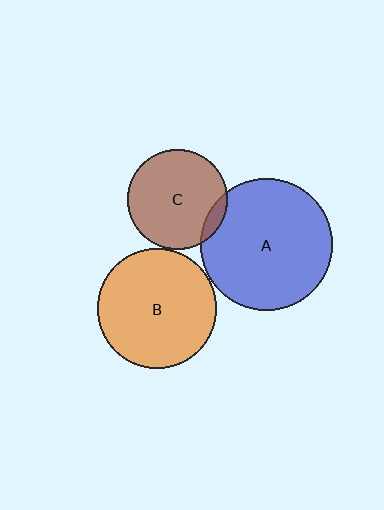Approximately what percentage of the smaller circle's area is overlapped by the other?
Approximately 10%.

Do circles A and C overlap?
Yes.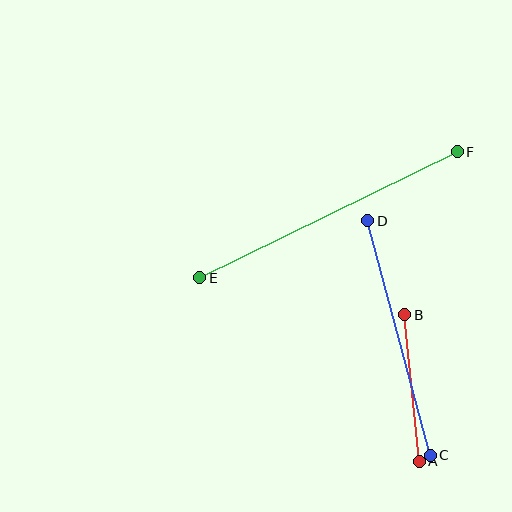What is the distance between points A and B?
The distance is approximately 147 pixels.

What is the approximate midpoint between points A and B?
The midpoint is at approximately (412, 388) pixels.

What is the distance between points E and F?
The distance is approximately 287 pixels.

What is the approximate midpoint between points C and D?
The midpoint is at approximately (399, 338) pixels.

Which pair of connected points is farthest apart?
Points E and F are farthest apart.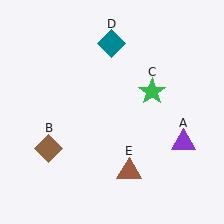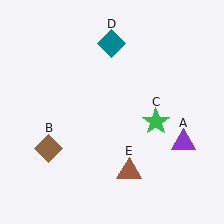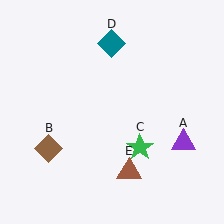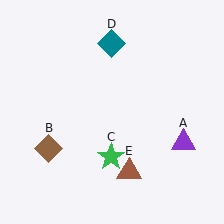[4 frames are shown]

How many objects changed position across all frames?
1 object changed position: green star (object C).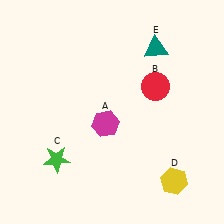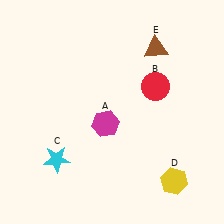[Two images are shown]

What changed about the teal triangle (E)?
In Image 1, E is teal. In Image 2, it changed to brown.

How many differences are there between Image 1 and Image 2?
There are 2 differences between the two images.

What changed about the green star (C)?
In Image 1, C is green. In Image 2, it changed to cyan.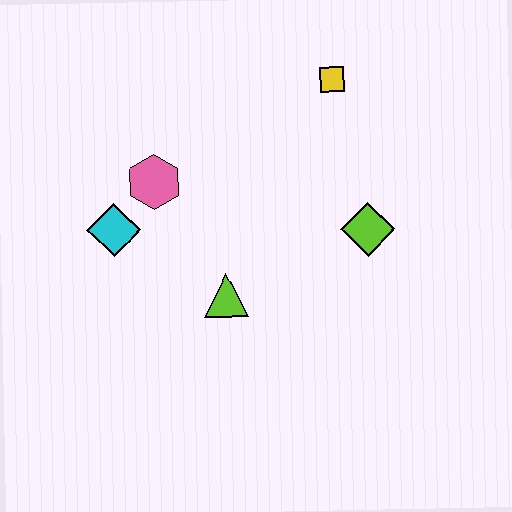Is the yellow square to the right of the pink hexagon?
Yes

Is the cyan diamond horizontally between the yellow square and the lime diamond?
No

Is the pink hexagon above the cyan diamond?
Yes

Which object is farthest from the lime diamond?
The cyan diamond is farthest from the lime diamond.